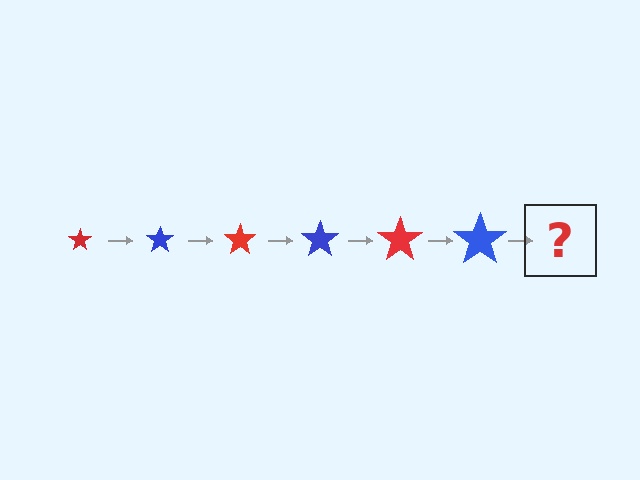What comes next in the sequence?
The next element should be a red star, larger than the previous one.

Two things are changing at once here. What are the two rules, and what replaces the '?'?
The two rules are that the star grows larger each step and the color cycles through red and blue. The '?' should be a red star, larger than the previous one.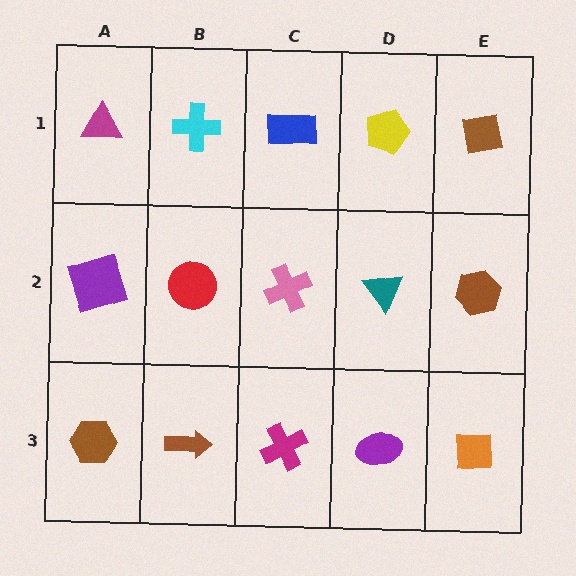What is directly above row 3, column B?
A red circle.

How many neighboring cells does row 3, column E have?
2.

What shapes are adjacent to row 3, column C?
A pink cross (row 2, column C), a brown arrow (row 3, column B), a purple ellipse (row 3, column D).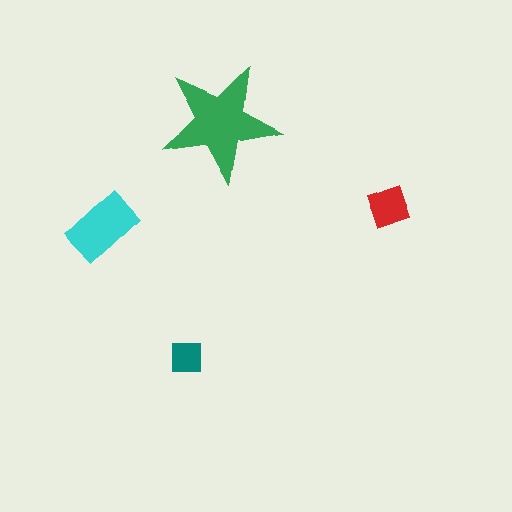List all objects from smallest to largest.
The teal square, the red diamond, the cyan rectangle, the green star.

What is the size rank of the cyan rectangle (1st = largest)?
2nd.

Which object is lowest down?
The teal square is bottommost.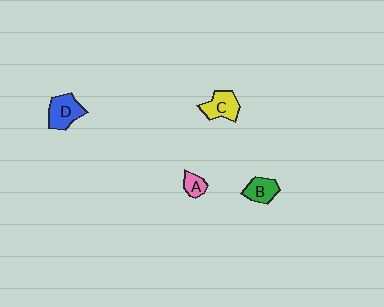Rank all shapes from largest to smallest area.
From largest to smallest: D (blue), C (yellow), B (green), A (pink).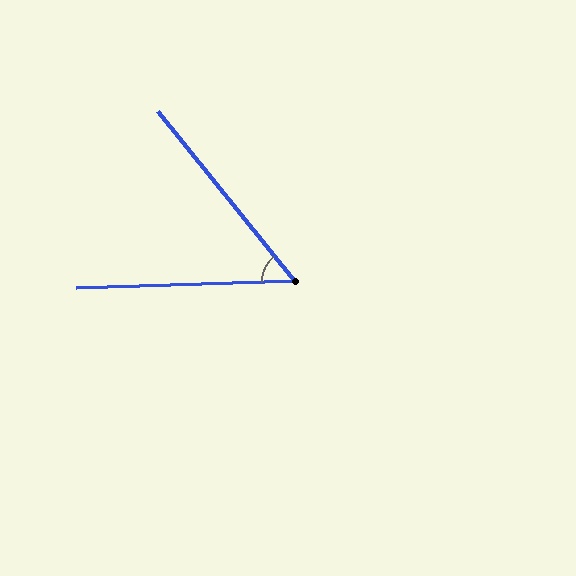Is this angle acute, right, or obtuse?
It is acute.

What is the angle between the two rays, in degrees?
Approximately 53 degrees.